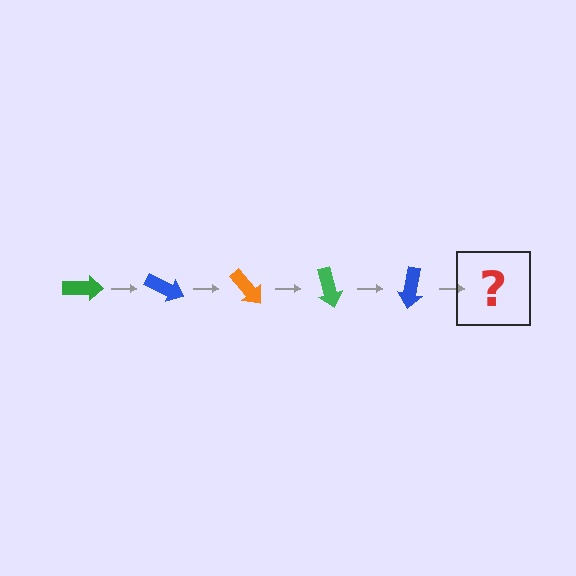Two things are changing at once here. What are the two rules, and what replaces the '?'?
The two rules are that it rotates 25 degrees each step and the color cycles through green, blue, and orange. The '?' should be an orange arrow, rotated 125 degrees from the start.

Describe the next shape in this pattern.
It should be an orange arrow, rotated 125 degrees from the start.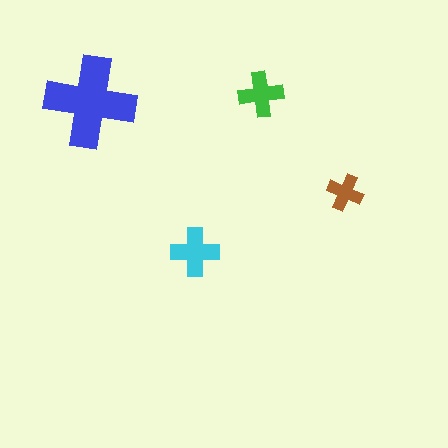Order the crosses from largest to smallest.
the blue one, the cyan one, the green one, the brown one.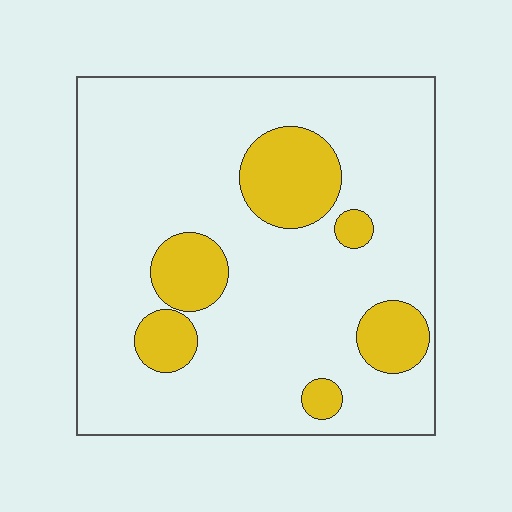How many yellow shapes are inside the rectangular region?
6.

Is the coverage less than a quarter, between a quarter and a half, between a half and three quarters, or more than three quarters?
Less than a quarter.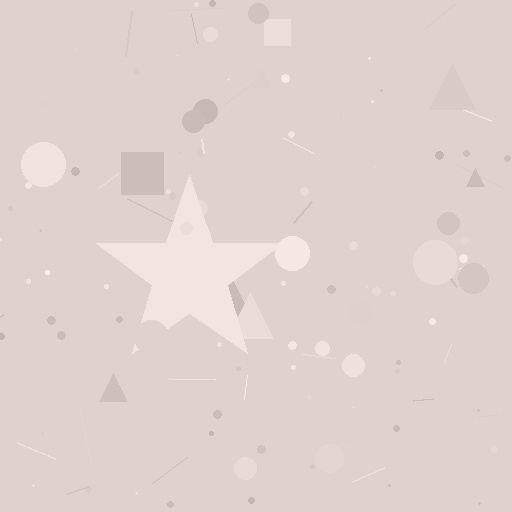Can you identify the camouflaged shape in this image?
The camouflaged shape is a star.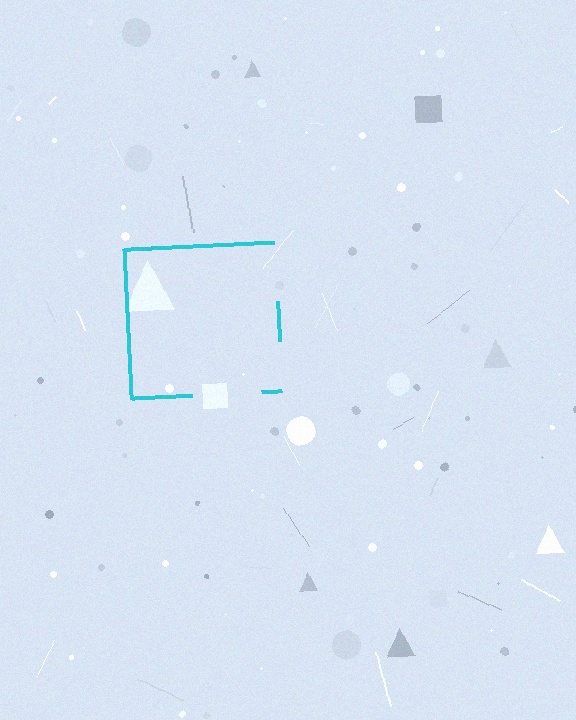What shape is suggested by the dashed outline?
The dashed outline suggests a square.